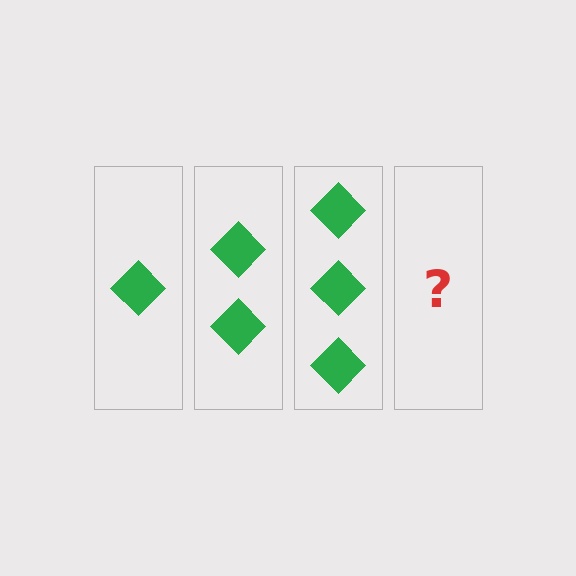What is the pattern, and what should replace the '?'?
The pattern is that each step adds one more diamond. The '?' should be 4 diamonds.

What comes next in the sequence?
The next element should be 4 diamonds.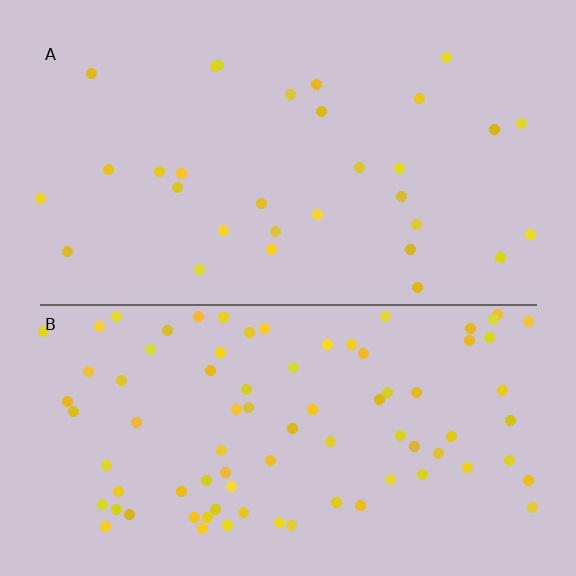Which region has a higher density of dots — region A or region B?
B (the bottom).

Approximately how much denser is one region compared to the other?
Approximately 2.7× — region B over region A.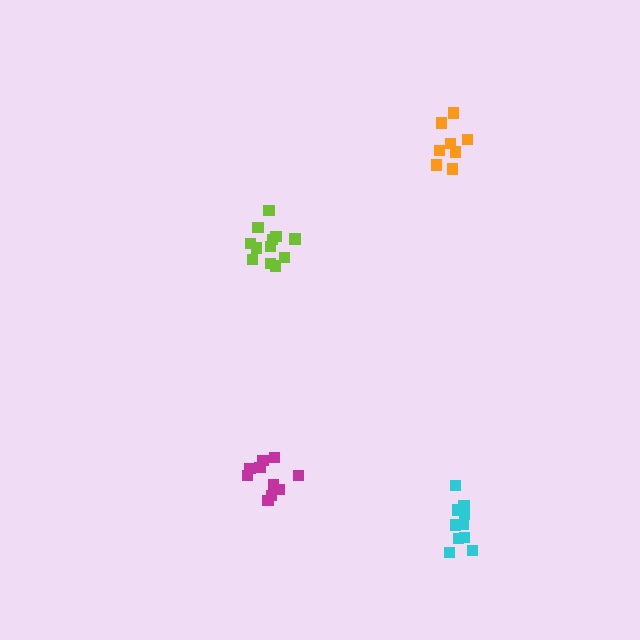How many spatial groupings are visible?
There are 4 spatial groupings.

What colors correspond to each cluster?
The clusters are colored: magenta, lime, cyan, orange.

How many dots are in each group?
Group 1: 12 dots, Group 2: 12 dots, Group 3: 12 dots, Group 4: 8 dots (44 total).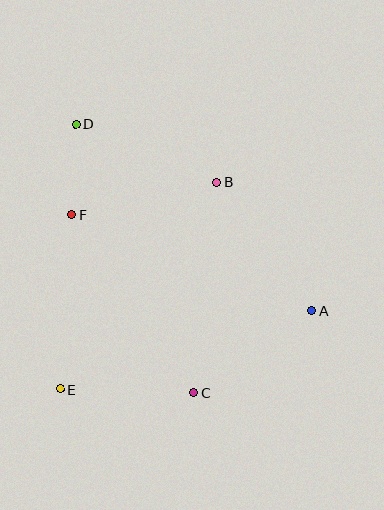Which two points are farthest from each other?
Points A and D are farthest from each other.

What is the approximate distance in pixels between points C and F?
The distance between C and F is approximately 216 pixels.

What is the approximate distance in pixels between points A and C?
The distance between A and C is approximately 143 pixels.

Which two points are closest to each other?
Points D and F are closest to each other.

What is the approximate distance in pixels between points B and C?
The distance between B and C is approximately 212 pixels.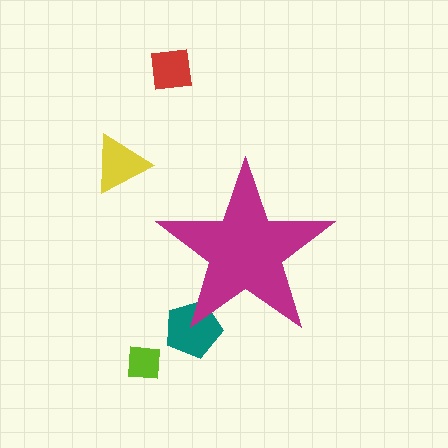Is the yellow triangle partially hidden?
No, the yellow triangle is fully visible.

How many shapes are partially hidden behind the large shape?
1 shape is partially hidden.